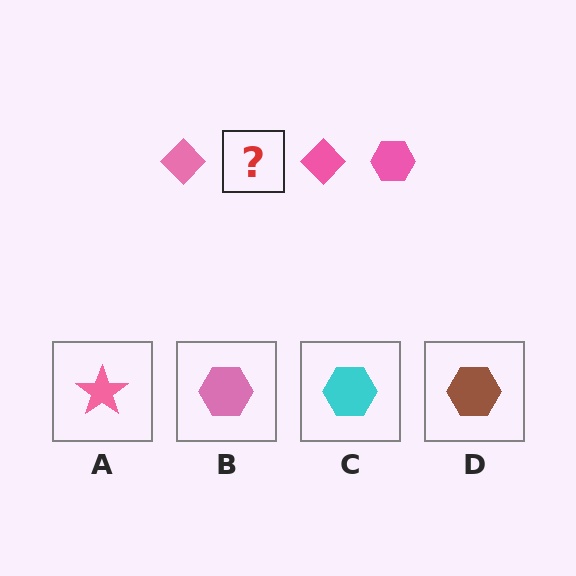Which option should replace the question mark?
Option B.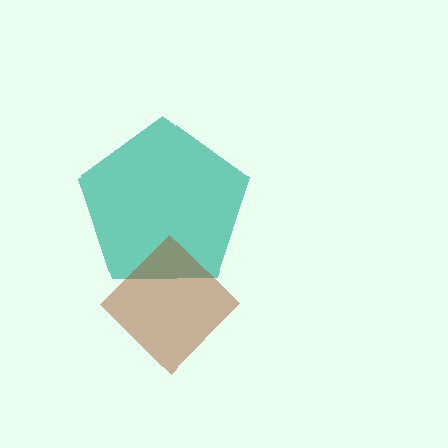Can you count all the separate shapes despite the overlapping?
Yes, there are 2 separate shapes.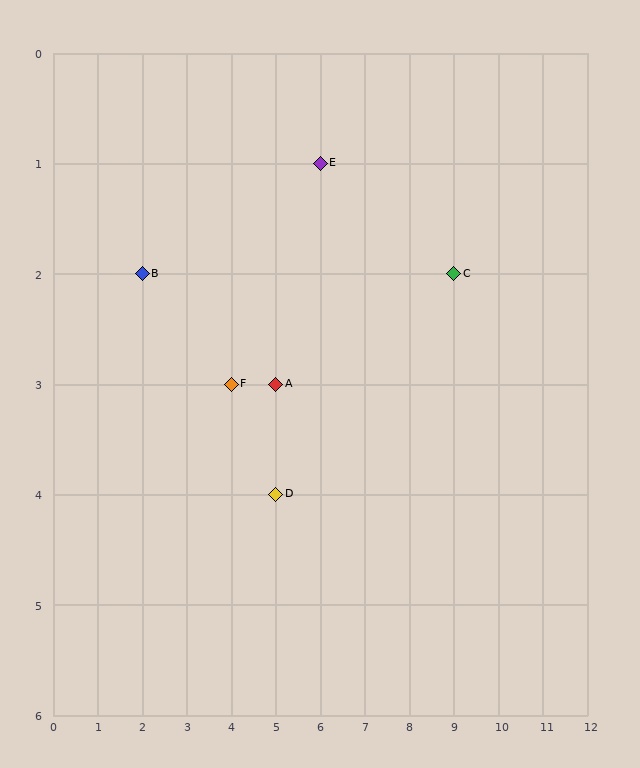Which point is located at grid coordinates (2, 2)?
Point B is at (2, 2).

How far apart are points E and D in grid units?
Points E and D are 1 column and 3 rows apart (about 3.2 grid units diagonally).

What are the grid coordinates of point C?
Point C is at grid coordinates (9, 2).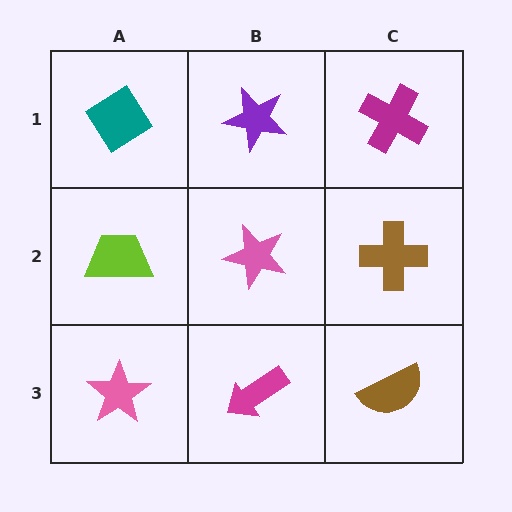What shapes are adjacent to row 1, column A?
A lime trapezoid (row 2, column A), a purple star (row 1, column B).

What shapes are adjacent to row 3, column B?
A pink star (row 2, column B), a pink star (row 3, column A), a brown semicircle (row 3, column C).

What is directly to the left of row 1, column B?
A teal diamond.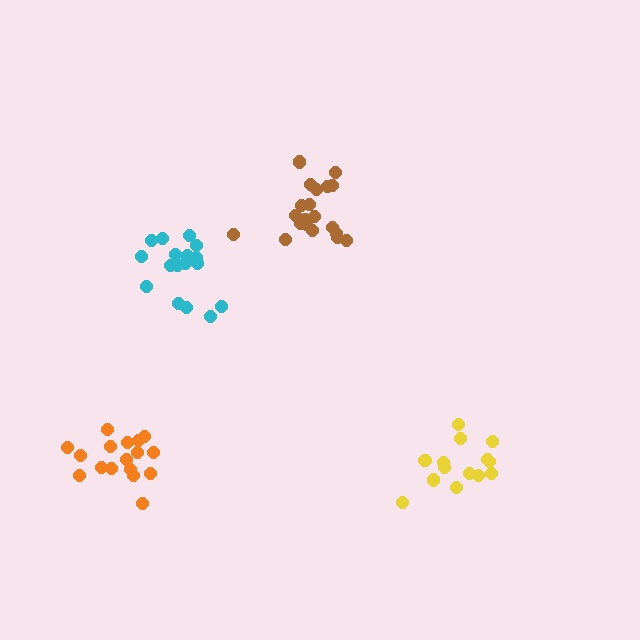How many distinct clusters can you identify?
There are 4 distinct clusters.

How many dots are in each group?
Group 1: 15 dots, Group 2: 17 dots, Group 3: 17 dots, Group 4: 20 dots (69 total).